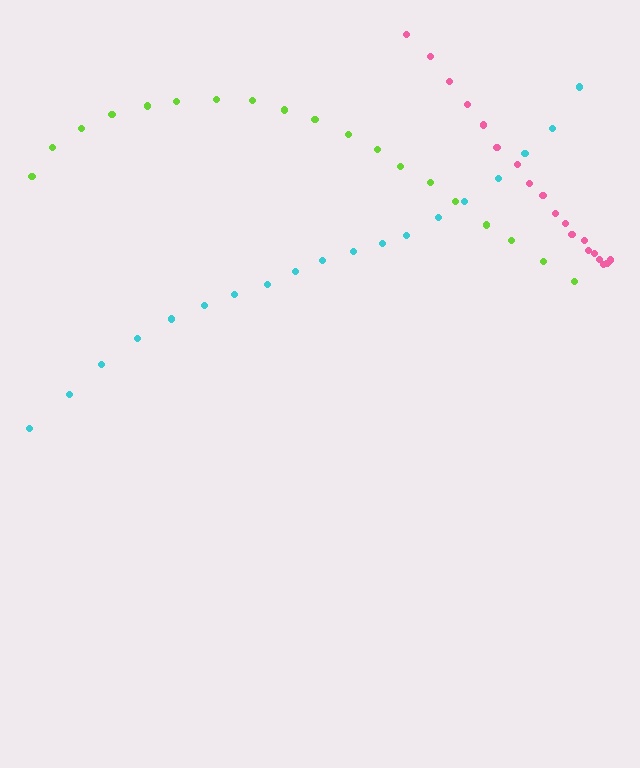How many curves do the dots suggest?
There are 3 distinct paths.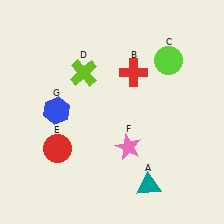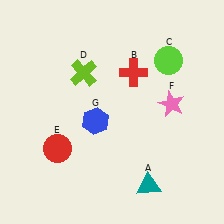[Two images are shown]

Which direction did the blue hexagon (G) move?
The blue hexagon (G) moved right.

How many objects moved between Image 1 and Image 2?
2 objects moved between the two images.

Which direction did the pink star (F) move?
The pink star (F) moved right.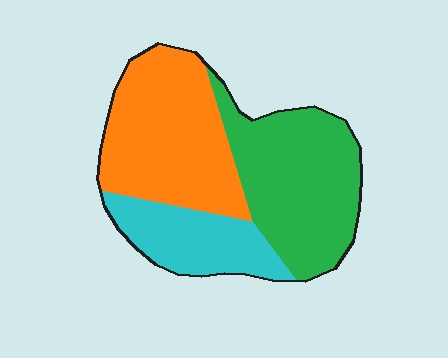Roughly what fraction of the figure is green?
Green covers 39% of the figure.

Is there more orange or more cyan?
Orange.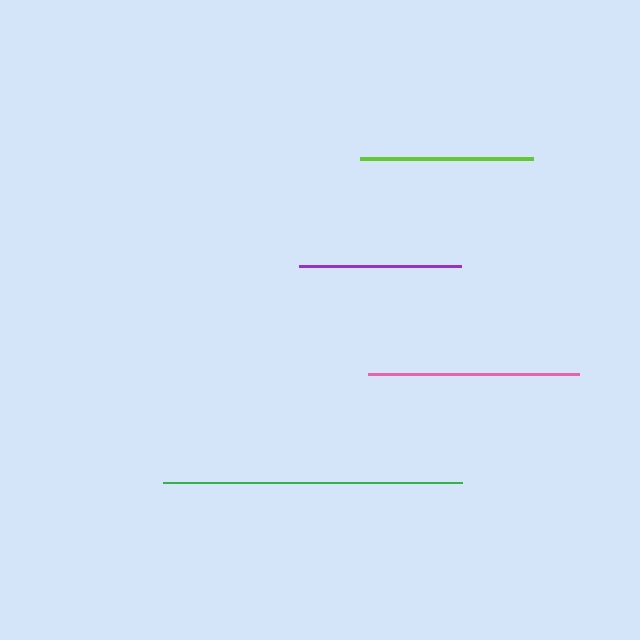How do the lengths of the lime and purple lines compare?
The lime and purple lines are approximately the same length.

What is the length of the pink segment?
The pink segment is approximately 211 pixels long.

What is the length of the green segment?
The green segment is approximately 299 pixels long.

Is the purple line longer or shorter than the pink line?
The pink line is longer than the purple line.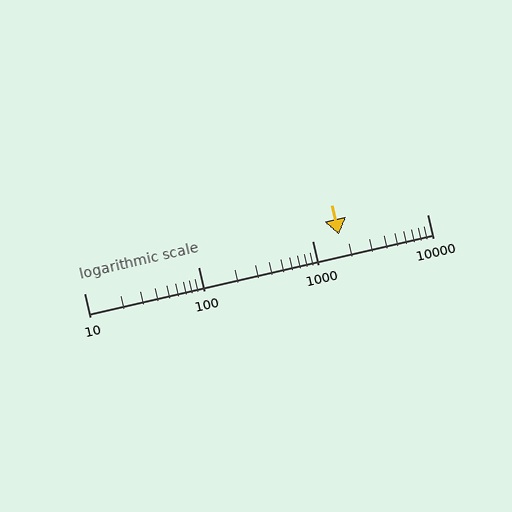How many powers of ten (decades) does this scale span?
The scale spans 3 decades, from 10 to 10000.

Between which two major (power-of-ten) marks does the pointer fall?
The pointer is between 1000 and 10000.